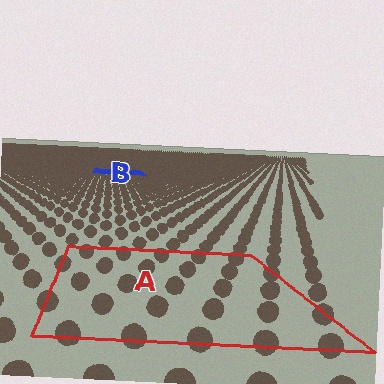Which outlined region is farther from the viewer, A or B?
Region B is farther from the viewer — the texture elements inside it appear smaller and more densely packed.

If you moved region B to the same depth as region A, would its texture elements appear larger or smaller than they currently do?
They would appear larger. At a closer depth, the same texture elements are projected at a bigger on-screen size.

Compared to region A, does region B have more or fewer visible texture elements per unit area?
Region B has more texture elements per unit area — they are packed more densely because it is farther away.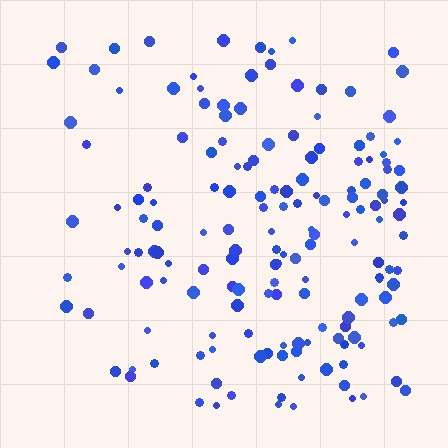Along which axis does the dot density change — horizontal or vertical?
Horizontal.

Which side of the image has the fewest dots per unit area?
The left.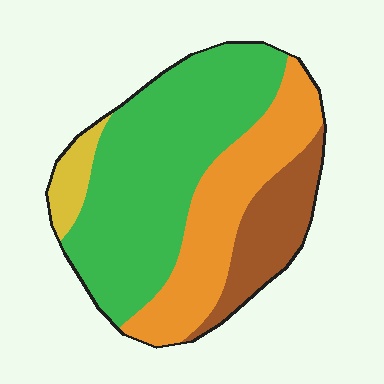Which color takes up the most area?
Green, at roughly 50%.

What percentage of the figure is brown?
Brown covers around 15% of the figure.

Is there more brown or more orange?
Orange.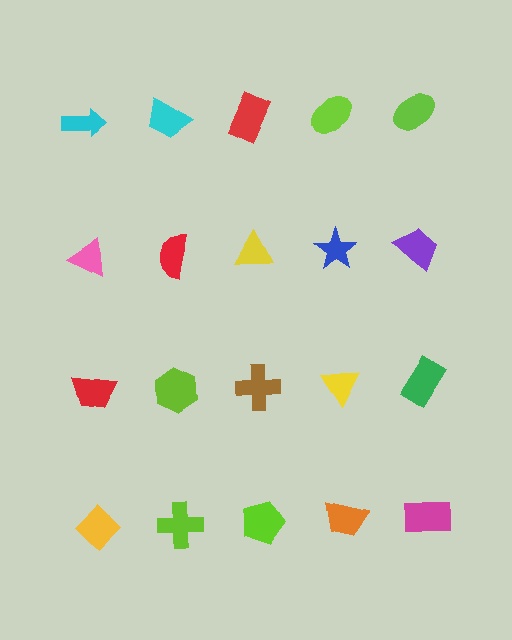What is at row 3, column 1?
A red trapezoid.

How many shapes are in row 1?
5 shapes.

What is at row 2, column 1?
A pink triangle.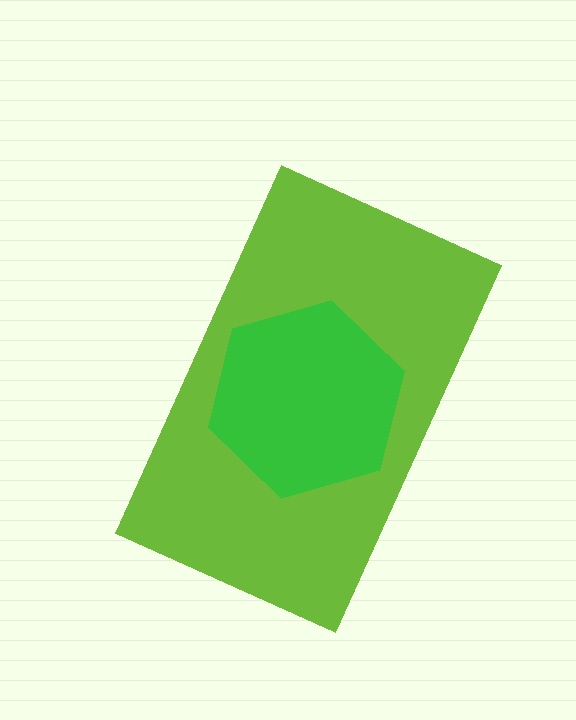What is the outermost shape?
The lime rectangle.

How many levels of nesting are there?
2.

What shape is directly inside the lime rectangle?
The green hexagon.